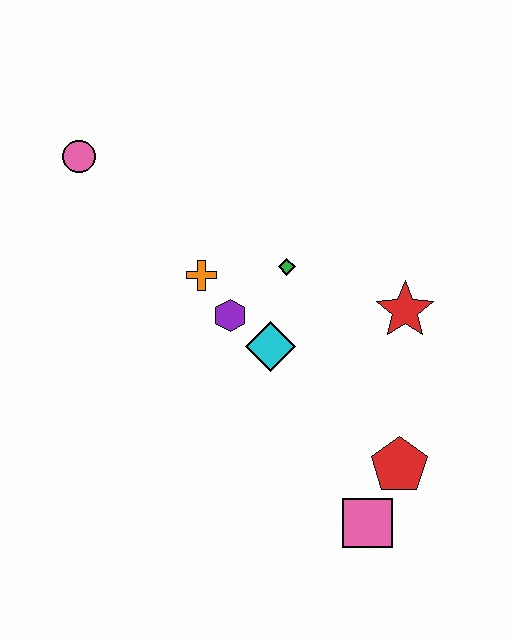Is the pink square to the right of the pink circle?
Yes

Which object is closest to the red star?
The green diamond is closest to the red star.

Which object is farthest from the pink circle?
The pink square is farthest from the pink circle.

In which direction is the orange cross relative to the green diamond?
The orange cross is to the left of the green diamond.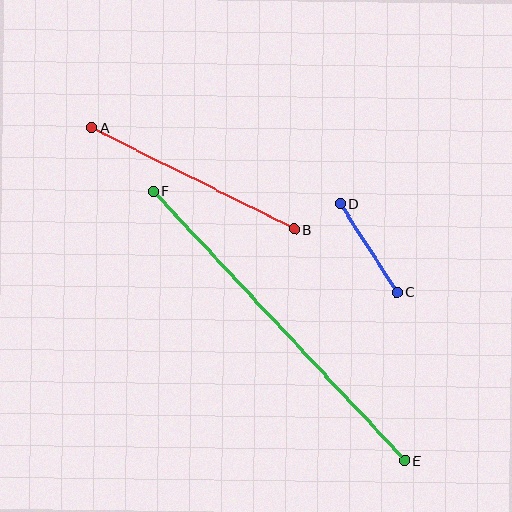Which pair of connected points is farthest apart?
Points E and F are farthest apart.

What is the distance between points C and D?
The distance is approximately 105 pixels.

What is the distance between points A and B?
The distance is approximately 227 pixels.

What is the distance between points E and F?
The distance is approximately 369 pixels.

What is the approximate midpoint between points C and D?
The midpoint is at approximately (368, 248) pixels.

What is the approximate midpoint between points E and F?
The midpoint is at approximately (279, 326) pixels.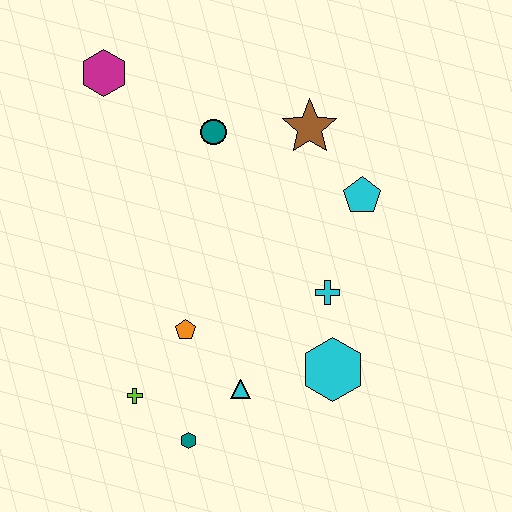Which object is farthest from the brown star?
The teal hexagon is farthest from the brown star.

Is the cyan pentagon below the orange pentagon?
No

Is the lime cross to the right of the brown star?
No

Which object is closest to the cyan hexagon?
The cyan cross is closest to the cyan hexagon.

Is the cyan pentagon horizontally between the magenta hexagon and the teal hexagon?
No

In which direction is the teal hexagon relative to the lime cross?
The teal hexagon is to the right of the lime cross.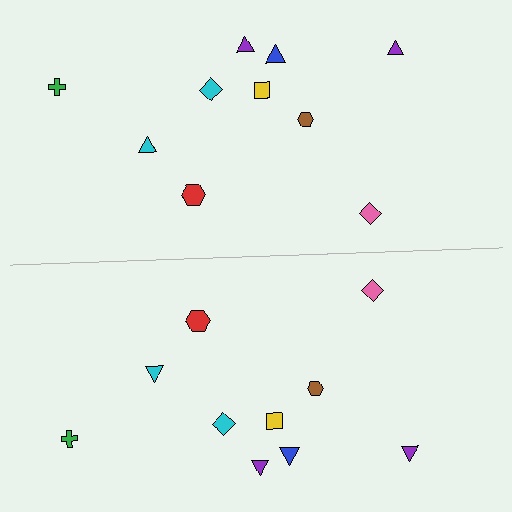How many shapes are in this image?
There are 20 shapes in this image.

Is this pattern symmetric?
Yes, this pattern has bilateral (reflection) symmetry.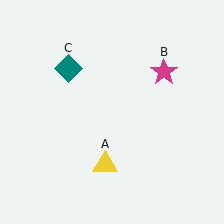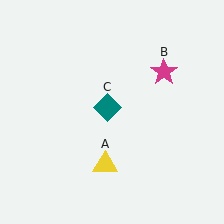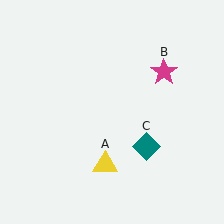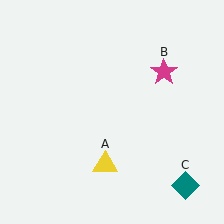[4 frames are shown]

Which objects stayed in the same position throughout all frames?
Yellow triangle (object A) and magenta star (object B) remained stationary.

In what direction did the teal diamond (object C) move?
The teal diamond (object C) moved down and to the right.